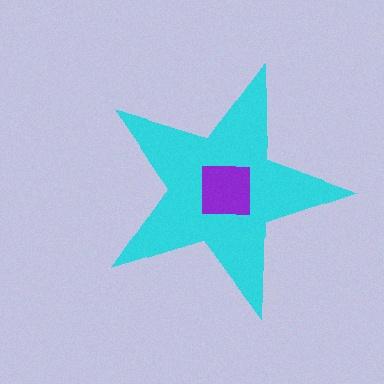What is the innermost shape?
The purple square.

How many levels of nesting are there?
2.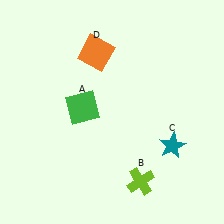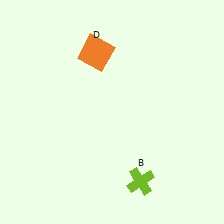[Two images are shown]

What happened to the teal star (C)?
The teal star (C) was removed in Image 2. It was in the bottom-right area of Image 1.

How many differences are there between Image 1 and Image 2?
There are 2 differences between the two images.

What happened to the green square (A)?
The green square (A) was removed in Image 2. It was in the top-left area of Image 1.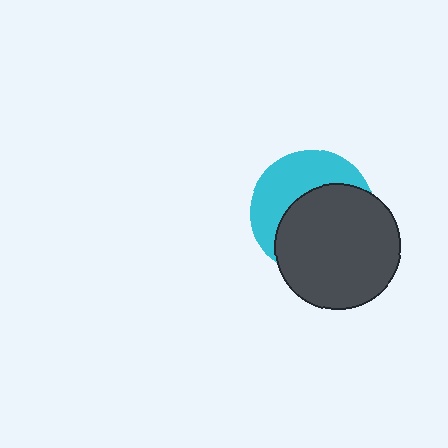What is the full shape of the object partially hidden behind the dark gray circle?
The partially hidden object is a cyan circle.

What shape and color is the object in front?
The object in front is a dark gray circle.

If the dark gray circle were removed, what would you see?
You would see the complete cyan circle.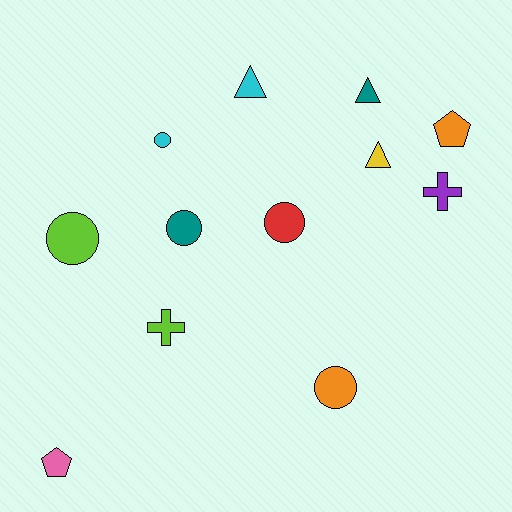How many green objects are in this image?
There are no green objects.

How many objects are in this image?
There are 12 objects.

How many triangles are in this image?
There are 3 triangles.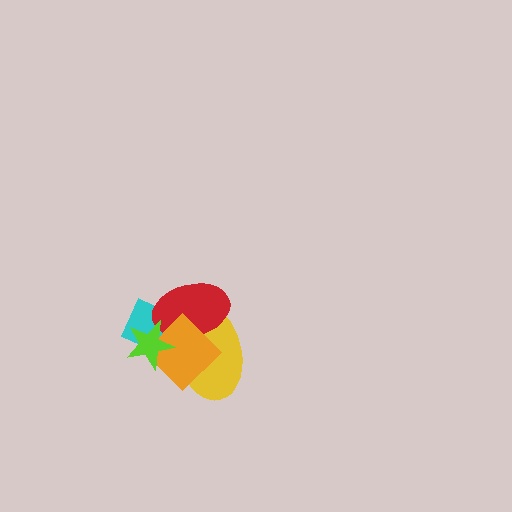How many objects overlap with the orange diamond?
4 objects overlap with the orange diamond.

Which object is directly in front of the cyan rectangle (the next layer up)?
The yellow ellipse is directly in front of the cyan rectangle.